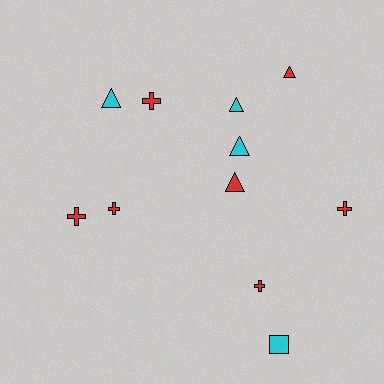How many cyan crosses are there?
There are no cyan crosses.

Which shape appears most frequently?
Triangle, with 5 objects.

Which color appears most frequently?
Red, with 7 objects.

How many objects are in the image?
There are 11 objects.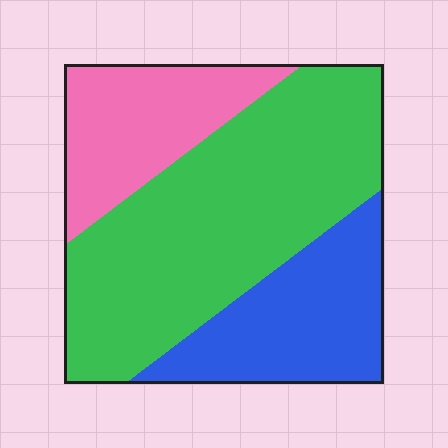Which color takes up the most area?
Green, at roughly 55%.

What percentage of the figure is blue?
Blue covers roughly 25% of the figure.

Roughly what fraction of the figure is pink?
Pink covers around 20% of the figure.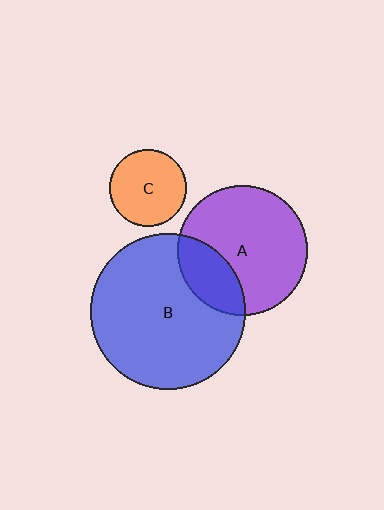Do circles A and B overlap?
Yes.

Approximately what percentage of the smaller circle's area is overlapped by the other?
Approximately 25%.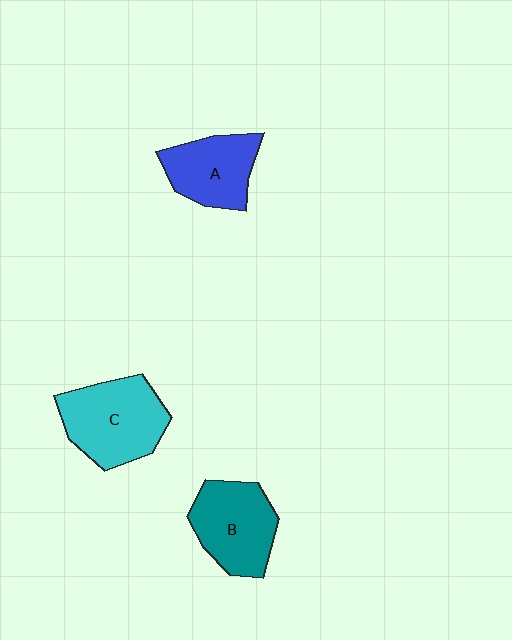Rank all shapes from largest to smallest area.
From largest to smallest: C (cyan), B (teal), A (blue).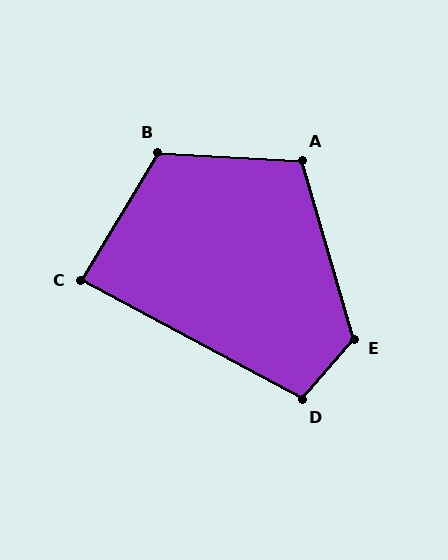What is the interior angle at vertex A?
Approximately 109 degrees (obtuse).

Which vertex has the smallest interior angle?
C, at approximately 87 degrees.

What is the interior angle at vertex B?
Approximately 118 degrees (obtuse).